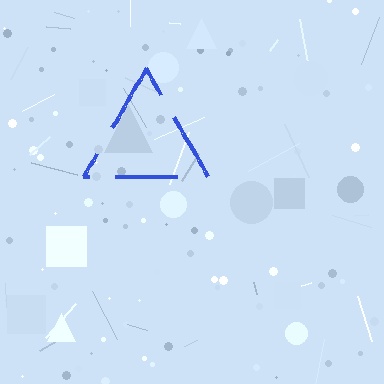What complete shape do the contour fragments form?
The contour fragments form a triangle.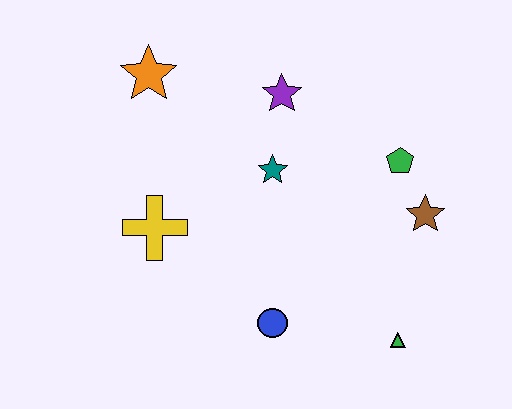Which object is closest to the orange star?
The purple star is closest to the orange star.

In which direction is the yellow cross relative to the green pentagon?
The yellow cross is to the left of the green pentagon.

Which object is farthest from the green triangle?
The orange star is farthest from the green triangle.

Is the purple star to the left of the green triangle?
Yes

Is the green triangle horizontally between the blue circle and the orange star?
No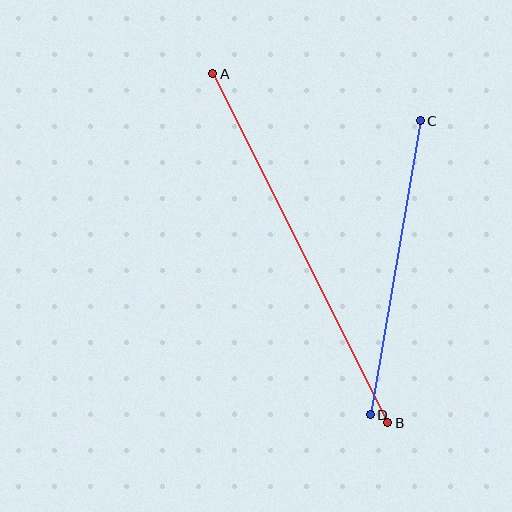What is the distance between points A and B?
The distance is approximately 390 pixels.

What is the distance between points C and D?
The distance is approximately 298 pixels.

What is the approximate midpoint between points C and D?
The midpoint is at approximately (395, 268) pixels.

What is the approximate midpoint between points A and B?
The midpoint is at approximately (300, 248) pixels.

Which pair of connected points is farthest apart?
Points A and B are farthest apart.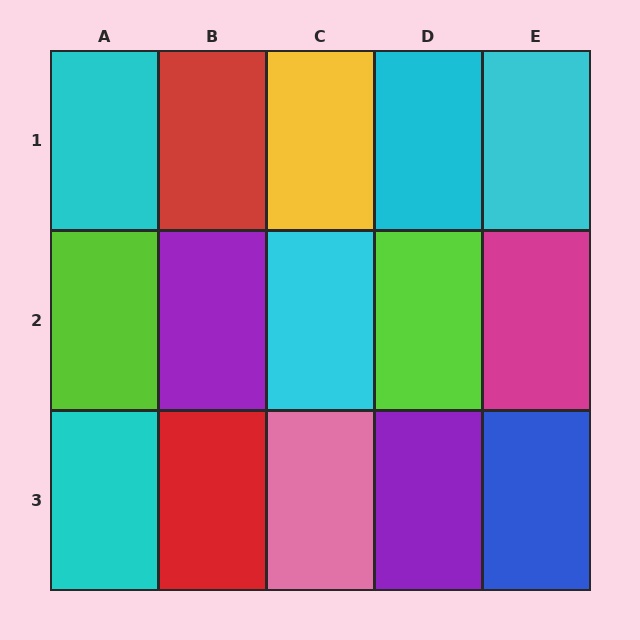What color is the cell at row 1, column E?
Cyan.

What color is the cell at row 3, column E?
Blue.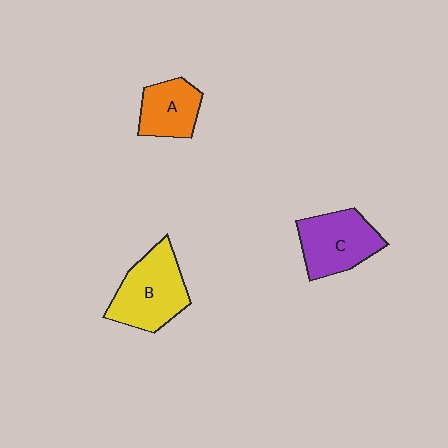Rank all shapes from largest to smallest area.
From largest to smallest: B (yellow), C (purple), A (orange).